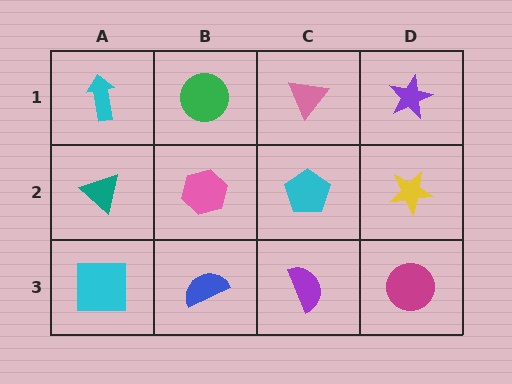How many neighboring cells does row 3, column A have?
2.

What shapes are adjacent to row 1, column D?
A yellow star (row 2, column D), a pink triangle (row 1, column C).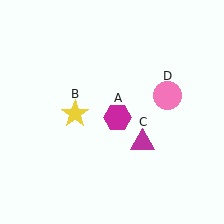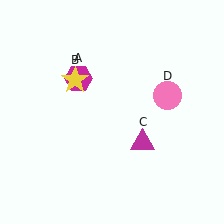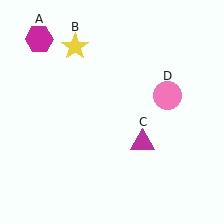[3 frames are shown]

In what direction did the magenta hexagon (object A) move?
The magenta hexagon (object A) moved up and to the left.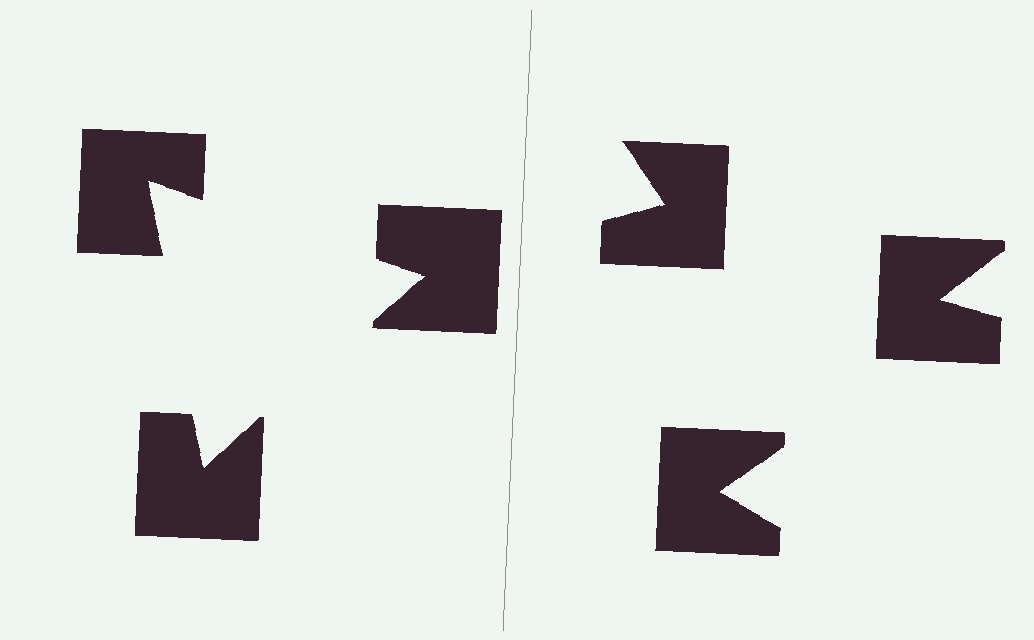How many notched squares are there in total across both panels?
6 — 3 on each side.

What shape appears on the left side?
An illusory triangle.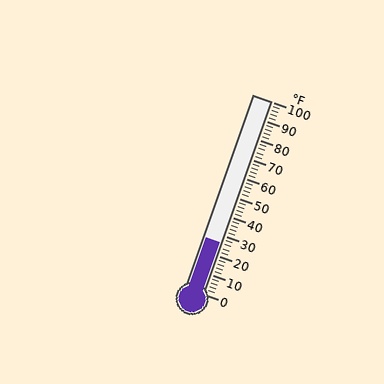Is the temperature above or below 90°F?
The temperature is below 90°F.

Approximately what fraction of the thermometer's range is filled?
The thermometer is filled to approximately 25% of its range.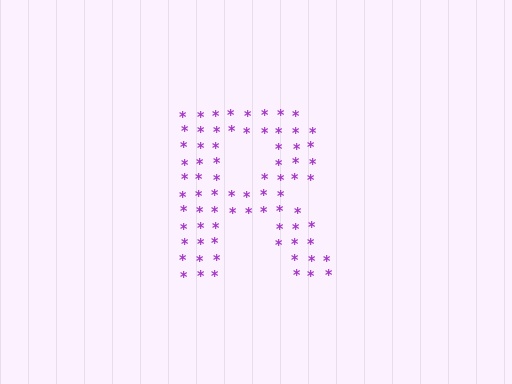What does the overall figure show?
The overall figure shows the letter R.